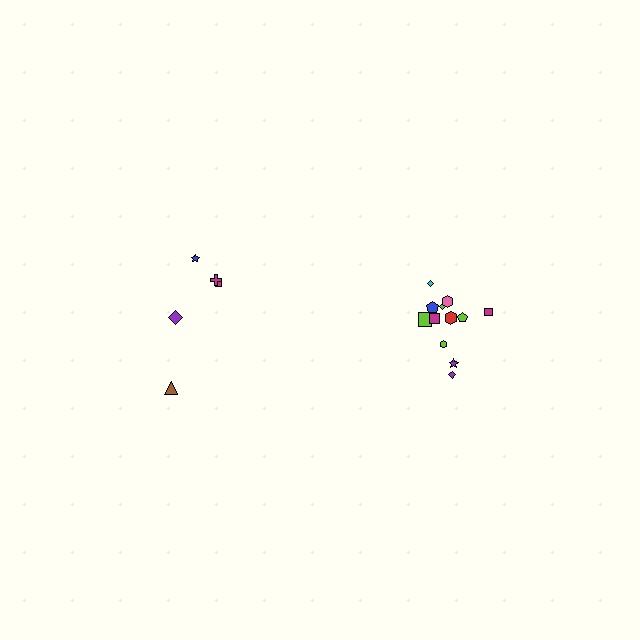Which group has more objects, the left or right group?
The right group.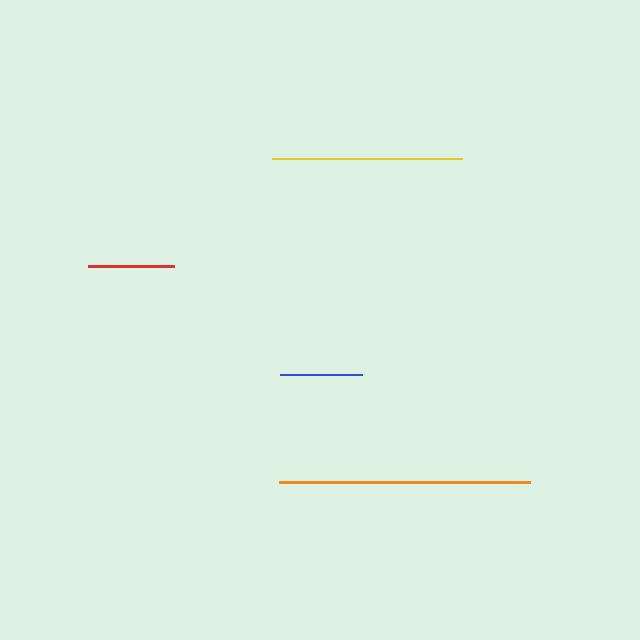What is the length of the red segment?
The red segment is approximately 86 pixels long.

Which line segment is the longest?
The orange line is the longest at approximately 251 pixels.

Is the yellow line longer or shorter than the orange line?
The orange line is longer than the yellow line.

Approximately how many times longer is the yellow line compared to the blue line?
The yellow line is approximately 2.3 times the length of the blue line.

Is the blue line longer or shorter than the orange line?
The orange line is longer than the blue line.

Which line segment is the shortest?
The blue line is the shortest at approximately 82 pixels.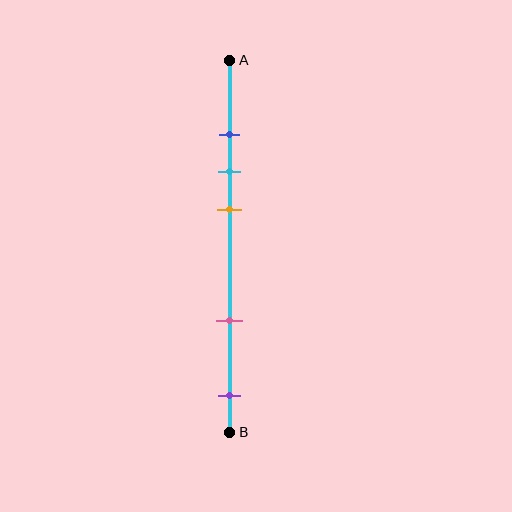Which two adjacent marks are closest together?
The blue and cyan marks are the closest adjacent pair.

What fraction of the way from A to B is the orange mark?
The orange mark is approximately 40% (0.4) of the way from A to B.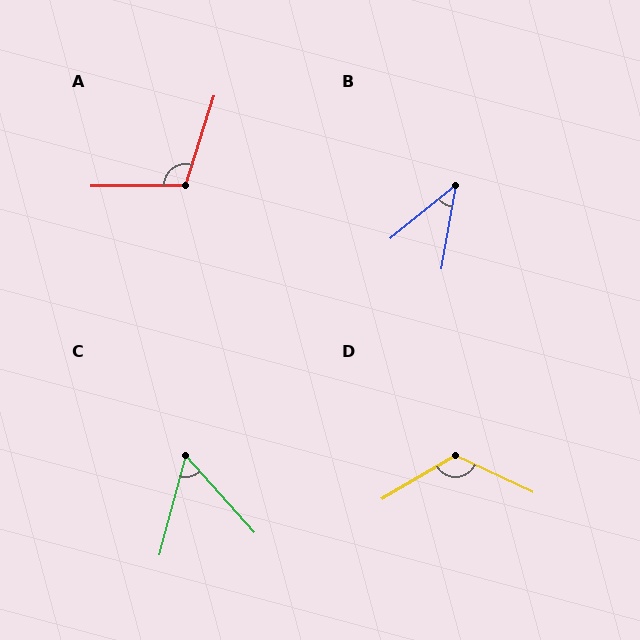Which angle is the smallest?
B, at approximately 41 degrees.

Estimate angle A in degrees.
Approximately 108 degrees.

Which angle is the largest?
D, at approximately 124 degrees.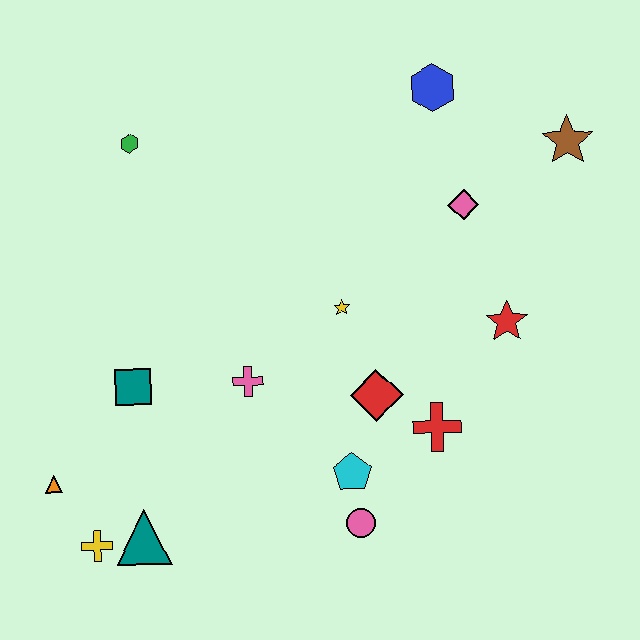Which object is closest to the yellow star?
The red diamond is closest to the yellow star.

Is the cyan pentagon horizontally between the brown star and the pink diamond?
No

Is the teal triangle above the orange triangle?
No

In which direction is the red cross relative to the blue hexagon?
The red cross is below the blue hexagon.